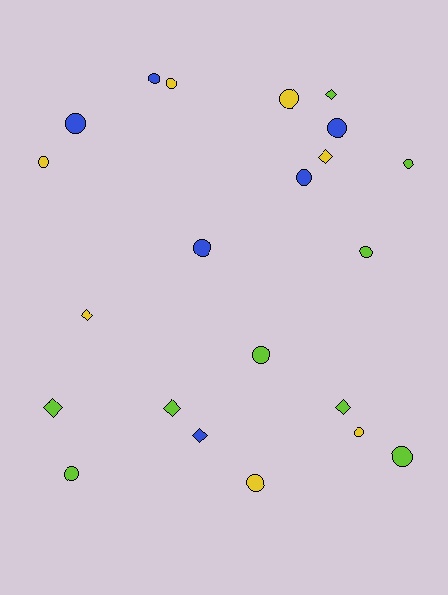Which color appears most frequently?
Lime, with 9 objects.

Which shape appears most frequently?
Circle, with 15 objects.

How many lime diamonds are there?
There are 4 lime diamonds.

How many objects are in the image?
There are 22 objects.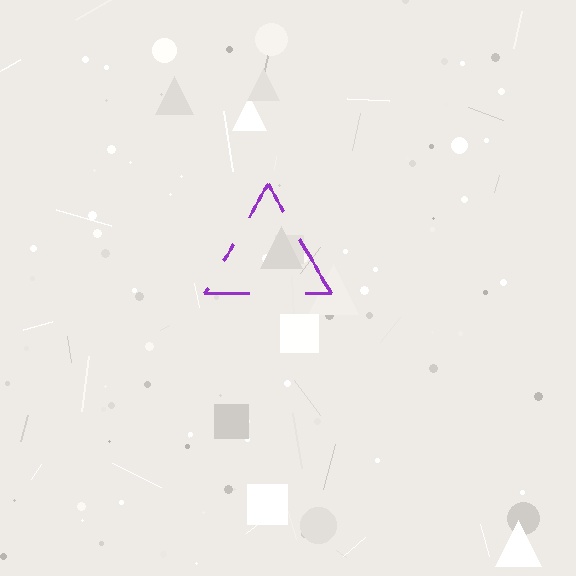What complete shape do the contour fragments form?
The contour fragments form a triangle.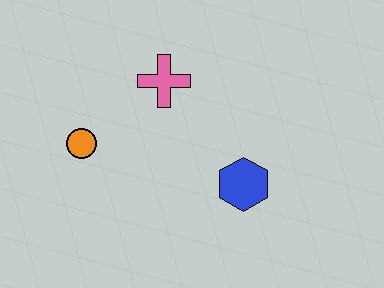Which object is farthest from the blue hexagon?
The orange circle is farthest from the blue hexagon.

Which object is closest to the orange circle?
The pink cross is closest to the orange circle.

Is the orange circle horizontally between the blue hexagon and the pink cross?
No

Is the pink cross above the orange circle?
Yes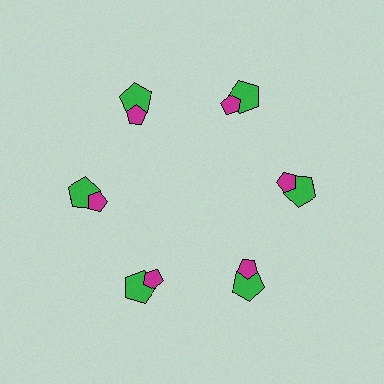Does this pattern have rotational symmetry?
Yes, this pattern has 6-fold rotational symmetry. It looks the same after rotating 60 degrees around the center.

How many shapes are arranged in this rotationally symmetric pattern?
There are 12 shapes, arranged in 6 groups of 2.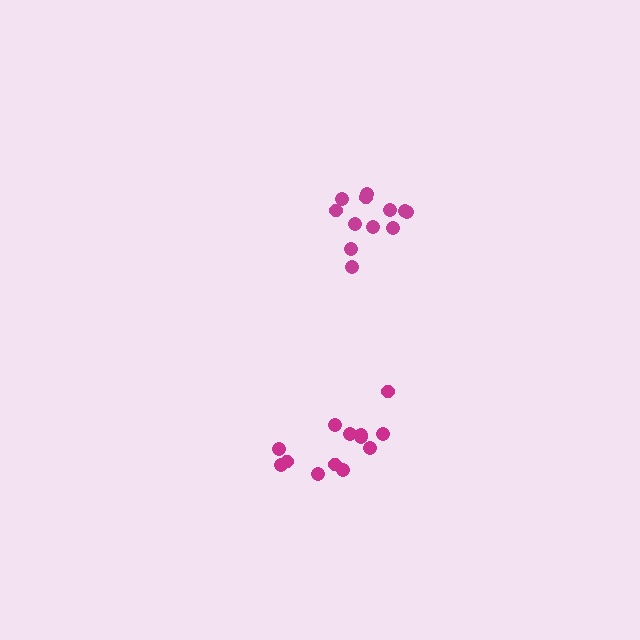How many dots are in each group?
Group 1: 12 dots, Group 2: 13 dots (25 total).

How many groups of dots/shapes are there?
There are 2 groups.